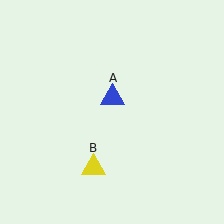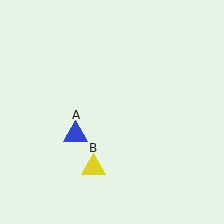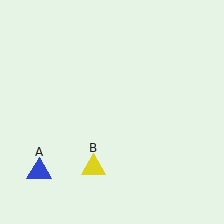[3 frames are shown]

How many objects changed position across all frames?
1 object changed position: blue triangle (object A).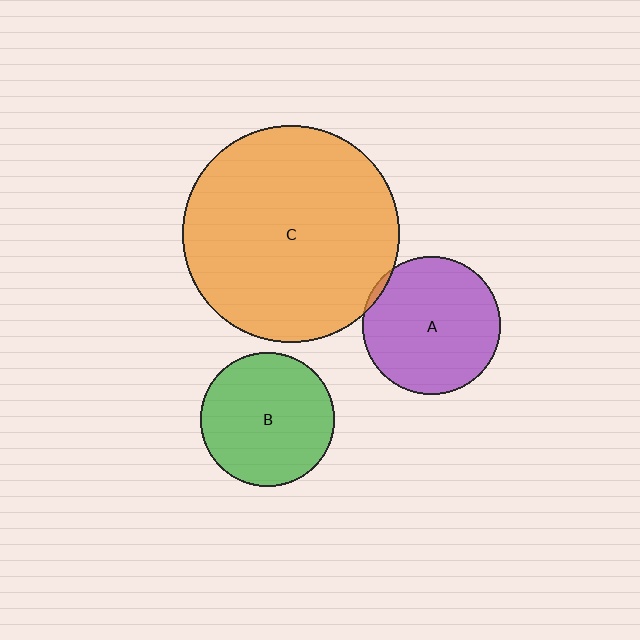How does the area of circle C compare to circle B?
Approximately 2.6 times.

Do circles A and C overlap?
Yes.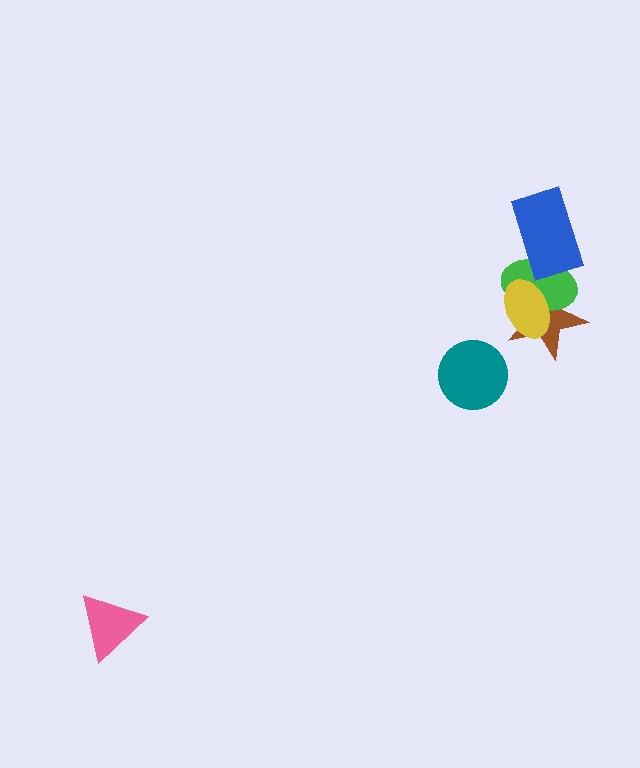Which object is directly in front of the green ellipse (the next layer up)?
The blue rectangle is directly in front of the green ellipse.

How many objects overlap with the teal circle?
0 objects overlap with the teal circle.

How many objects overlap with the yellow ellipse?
2 objects overlap with the yellow ellipse.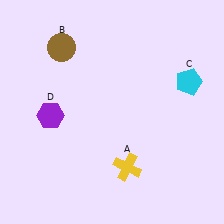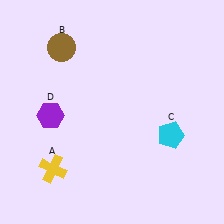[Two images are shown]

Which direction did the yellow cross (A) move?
The yellow cross (A) moved left.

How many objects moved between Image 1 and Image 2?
2 objects moved between the two images.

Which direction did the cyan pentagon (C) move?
The cyan pentagon (C) moved down.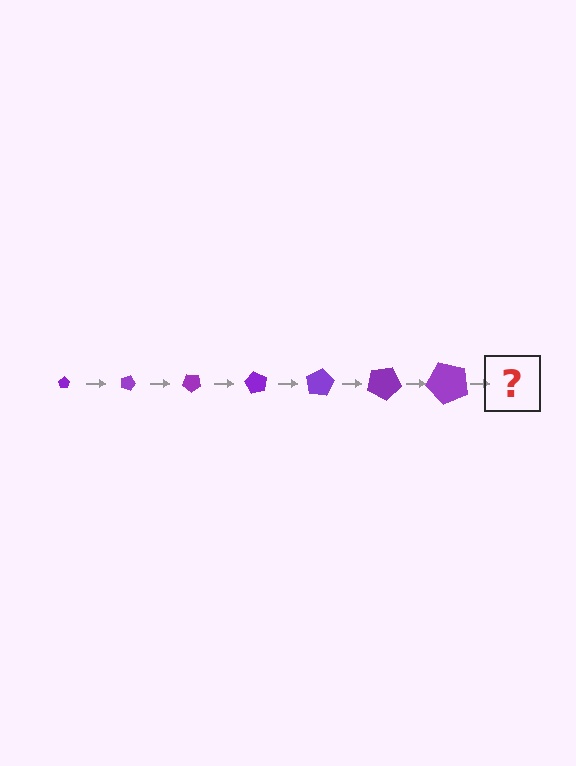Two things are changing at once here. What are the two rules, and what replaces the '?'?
The two rules are that the pentagon grows larger each step and it rotates 20 degrees each step. The '?' should be a pentagon, larger than the previous one and rotated 140 degrees from the start.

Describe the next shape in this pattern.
It should be a pentagon, larger than the previous one and rotated 140 degrees from the start.